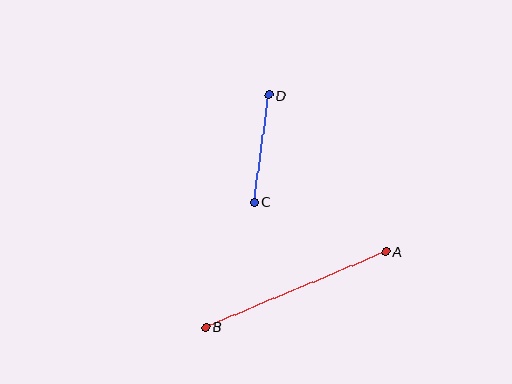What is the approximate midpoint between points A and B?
The midpoint is at approximately (296, 289) pixels.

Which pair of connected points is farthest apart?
Points A and B are farthest apart.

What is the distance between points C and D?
The distance is approximately 108 pixels.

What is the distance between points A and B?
The distance is approximately 195 pixels.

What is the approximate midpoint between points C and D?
The midpoint is at approximately (261, 149) pixels.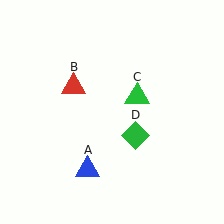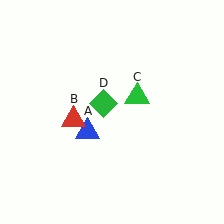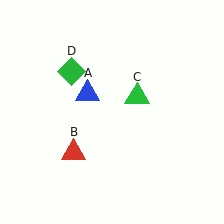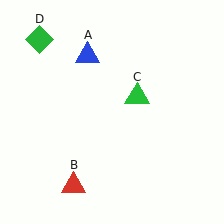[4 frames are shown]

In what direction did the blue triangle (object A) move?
The blue triangle (object A) moved up.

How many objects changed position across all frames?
3 objects changed position: blue triangle (object A), red triangle (object B), green diamond (object D).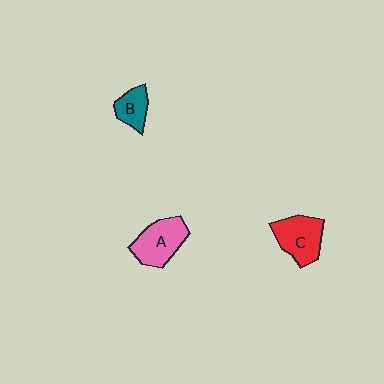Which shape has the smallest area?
Shape B (teal).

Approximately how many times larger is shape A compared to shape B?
Approximately 1.8 times.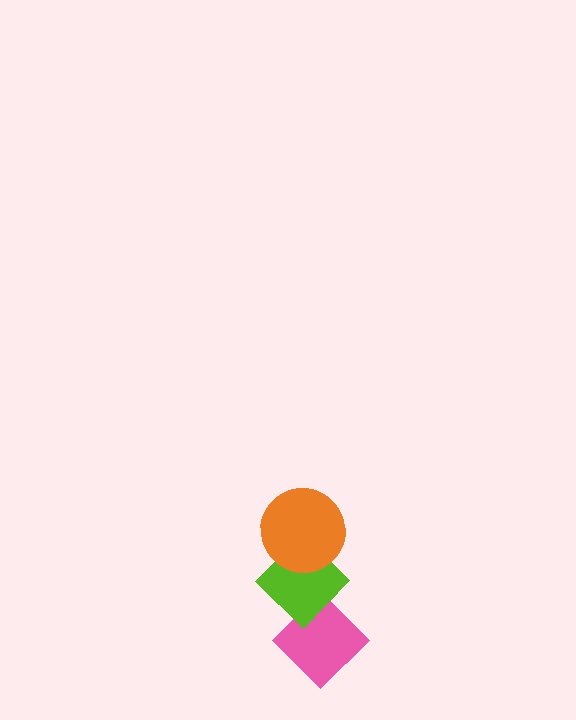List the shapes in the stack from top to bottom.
From top to bottom: the orange circle, the lime diamond, the pink diamond.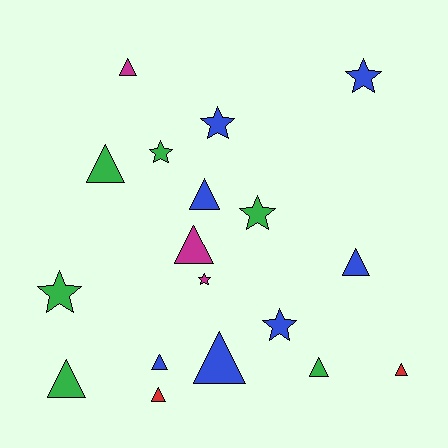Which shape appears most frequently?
Triangle, with 11 objects.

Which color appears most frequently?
Blue, with 7 objects.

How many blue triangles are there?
There are 4 blue triangles.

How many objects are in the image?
There are 18 objects.